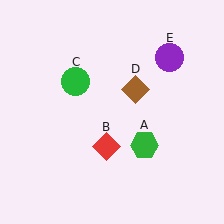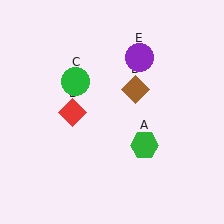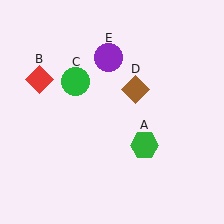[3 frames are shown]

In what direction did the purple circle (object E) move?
The purple circle (object E) moved left.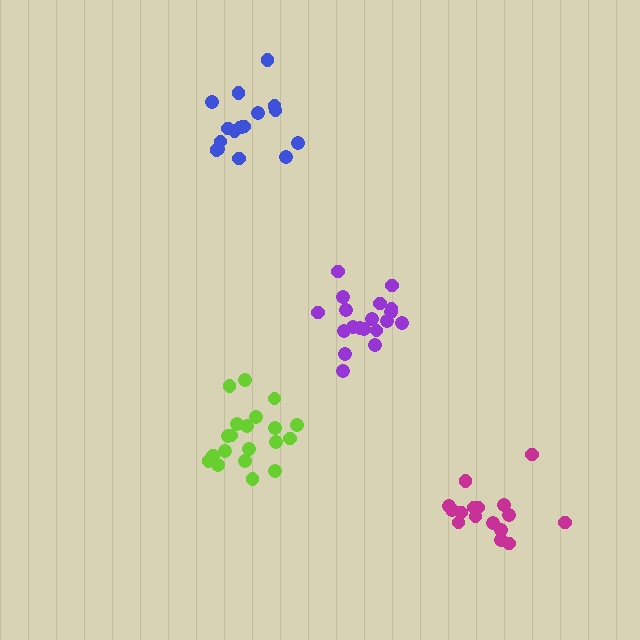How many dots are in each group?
Group 1: 16 dots, Group 2: 19 dots, Group 3: 20 dots, Group 4: 17 dots (72 total).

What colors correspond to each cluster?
The clusters are colored: magenta, purple, lime, blue.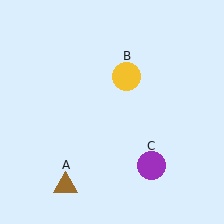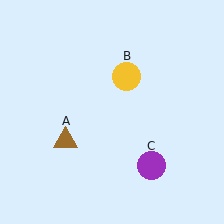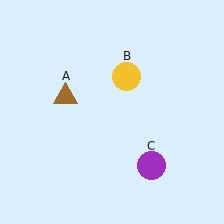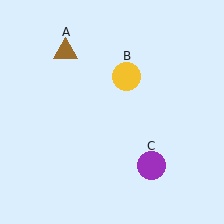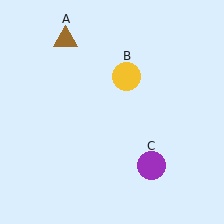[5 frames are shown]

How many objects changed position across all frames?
1 object changed position: brown triangle (object A).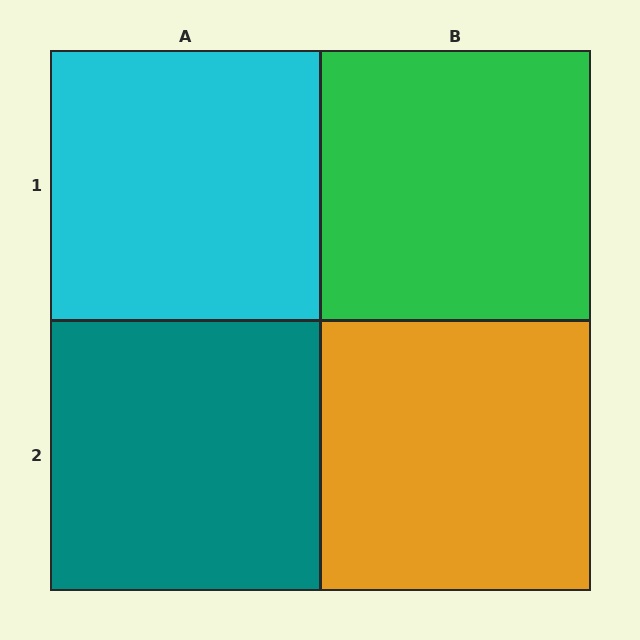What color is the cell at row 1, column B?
Green.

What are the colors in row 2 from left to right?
Teal, orange.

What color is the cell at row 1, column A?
Cyan.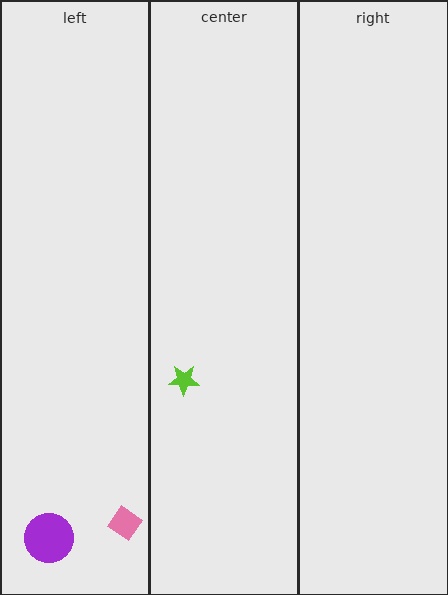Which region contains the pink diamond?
The left region.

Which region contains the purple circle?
The left region.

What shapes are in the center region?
The lime star.